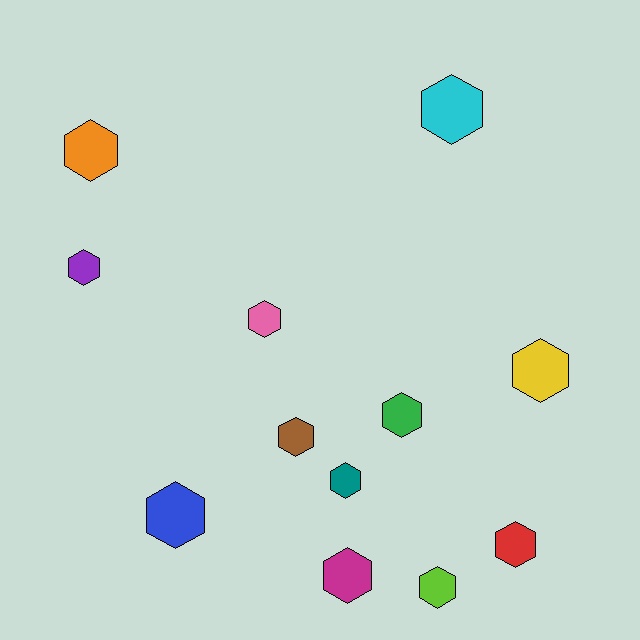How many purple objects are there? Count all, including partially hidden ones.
There is 1 purple object.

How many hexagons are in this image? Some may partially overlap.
There are 12 hexagons.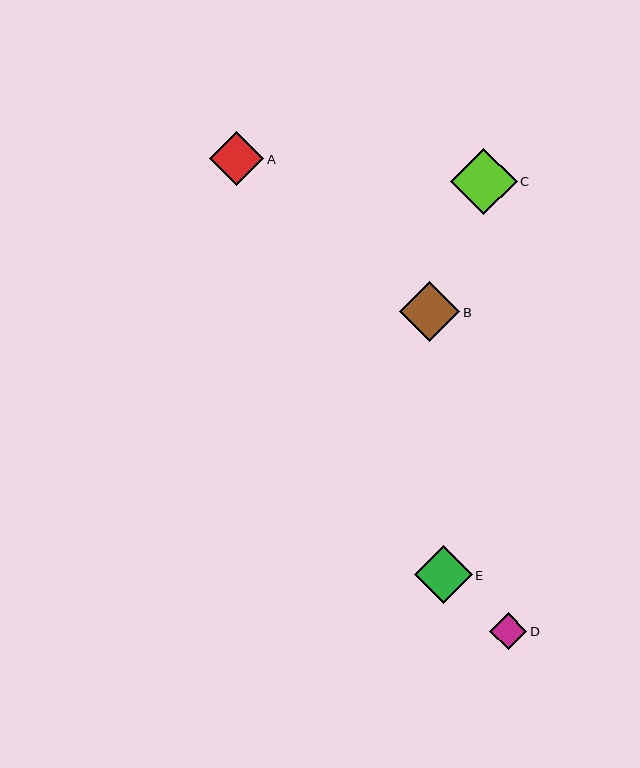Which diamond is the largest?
Diamond C is the largest with a size of approximately 67 pixels.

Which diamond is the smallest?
Diamond D is the smallest with a size of approximately 37 pixels.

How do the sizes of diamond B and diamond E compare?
Diamond B and diamond E are approximately the same size.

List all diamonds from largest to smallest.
From largest to smallest: C, B, E, A, D.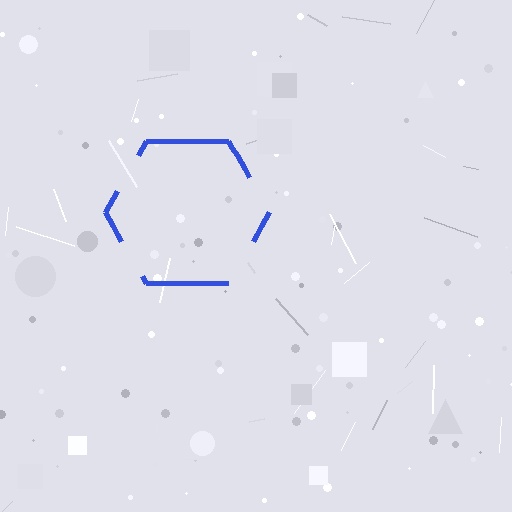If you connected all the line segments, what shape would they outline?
They would outline a hexagon.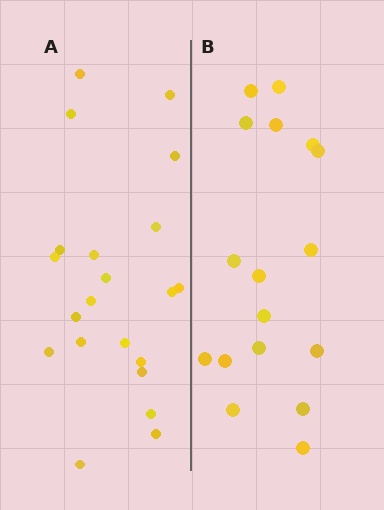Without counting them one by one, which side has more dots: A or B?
Region A (the left region) has more dots.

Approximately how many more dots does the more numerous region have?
Region A has about 4 more dots than region B.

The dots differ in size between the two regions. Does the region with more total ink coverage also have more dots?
No. Region B has more total ink coverage because its dots are larger, but region A actually contains more individual dots. Total area can be misleading — the number of items is what matters here.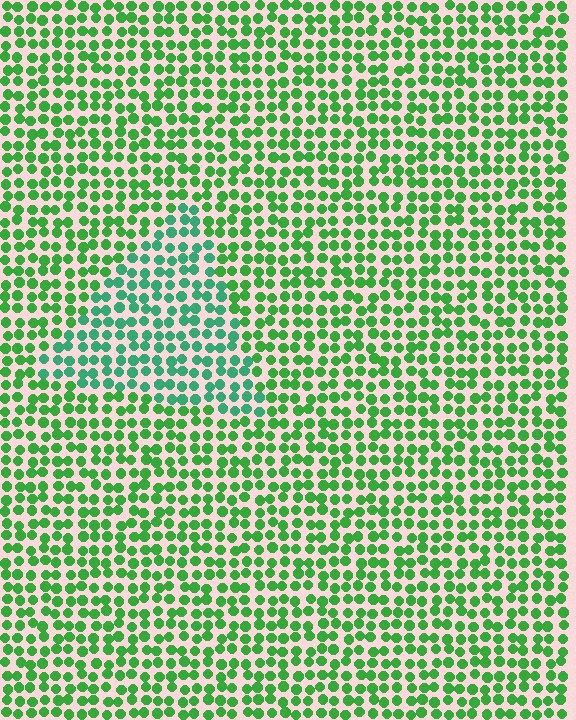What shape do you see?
I see a triangle.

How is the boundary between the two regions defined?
The boundary is defined purely by a slight shift in hue (about 30 degrees). Spacing, size, and orientation are identical on both sides.